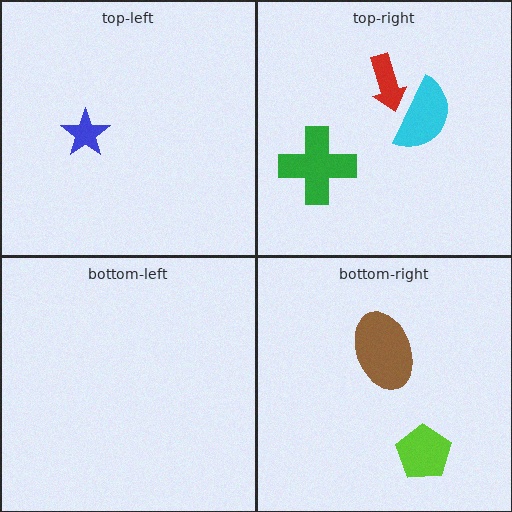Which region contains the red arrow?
The top-right region.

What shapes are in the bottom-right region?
The brown ellipse, the lime pentagon.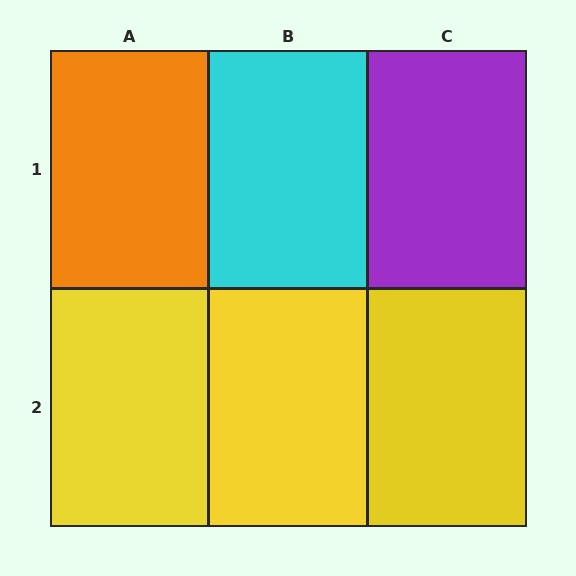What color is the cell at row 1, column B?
Cyan.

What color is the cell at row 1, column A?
Orange.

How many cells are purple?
1 cell is purple.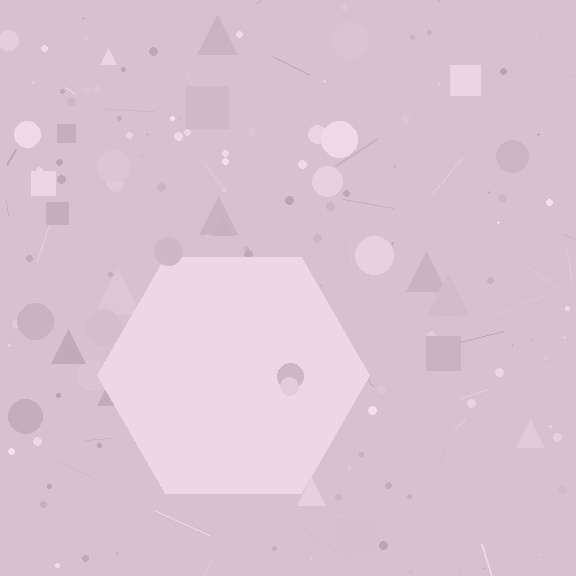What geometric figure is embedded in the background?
A hexagon is embedded in the background.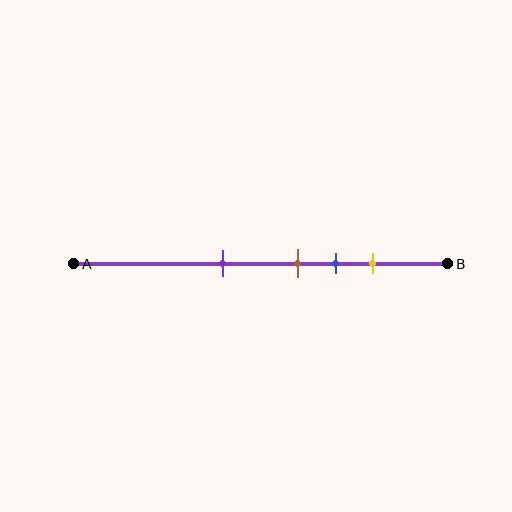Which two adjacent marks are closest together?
The brown and blue marks are the closest adjacent pair.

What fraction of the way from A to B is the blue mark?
The blue mark is approximately 70% (0.7) of the way from A to B.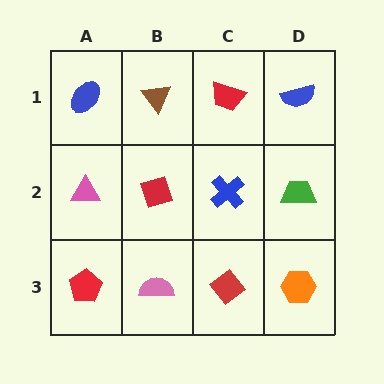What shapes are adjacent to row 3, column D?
A green trapezoid (row 2, column D), a red diamond (row 3, column C).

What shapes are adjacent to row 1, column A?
A pink triangle (row 2, column A), a brown triangle (row 1, column B).